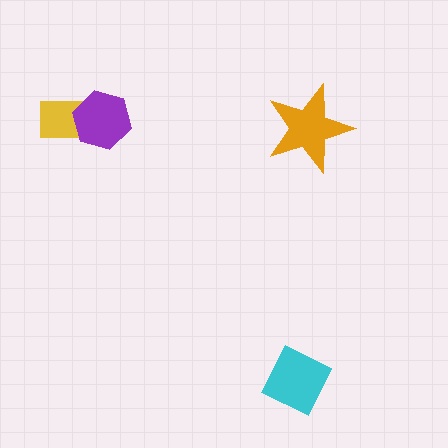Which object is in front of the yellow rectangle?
The purple hexagon is in front of the yellow rectangle.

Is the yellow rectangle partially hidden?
Yes, it is partially covered by another shape.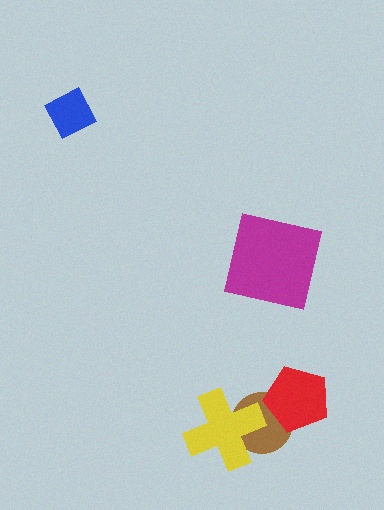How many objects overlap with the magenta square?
0 objects overlap with the magenta square.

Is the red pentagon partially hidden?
No, no other shape covers it.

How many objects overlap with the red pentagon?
1 object overlaps with the red pentagon.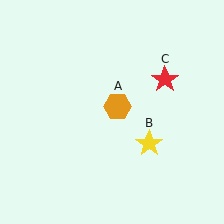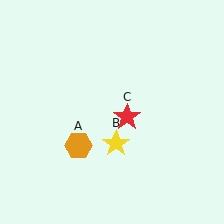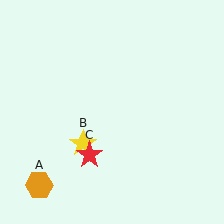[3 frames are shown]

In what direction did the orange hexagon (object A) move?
The orange hexagon (object A) moved down and to the left.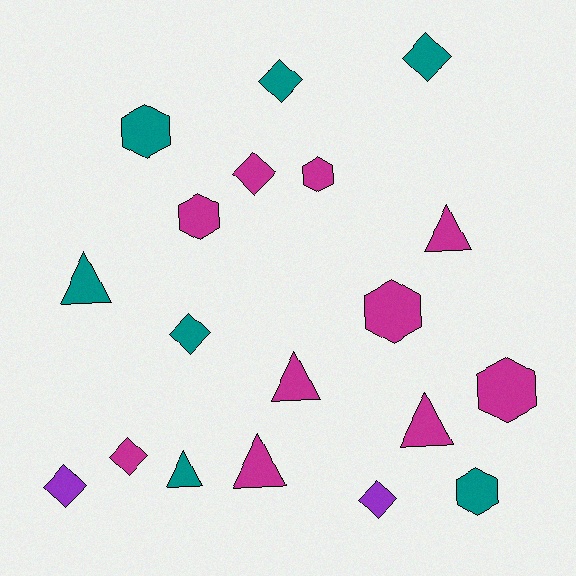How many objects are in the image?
There are 19 objects.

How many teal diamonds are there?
There are 3 teal diamonds.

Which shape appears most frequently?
Diamond, with 7 objects.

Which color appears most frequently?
Magenta, with 10 objects.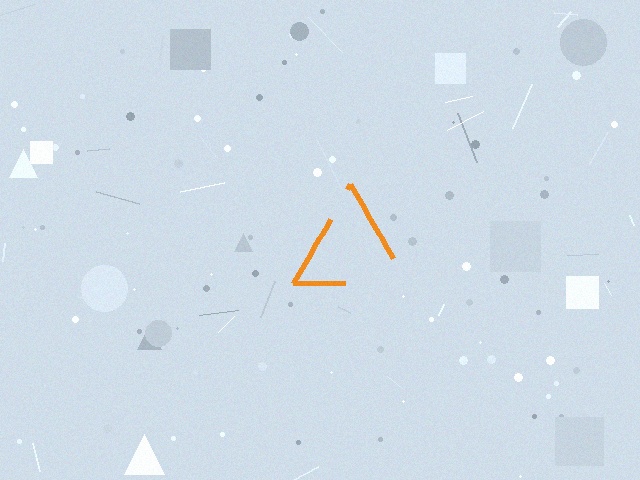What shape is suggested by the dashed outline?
The dashed outline suggests a triangle.